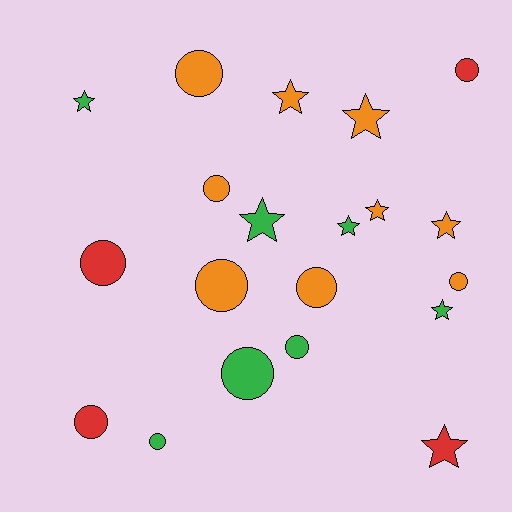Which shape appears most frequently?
Circle, with 11 objects.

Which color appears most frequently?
Orange, with 9 objects.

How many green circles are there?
There are 3 green circles.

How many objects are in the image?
There are 20 objects.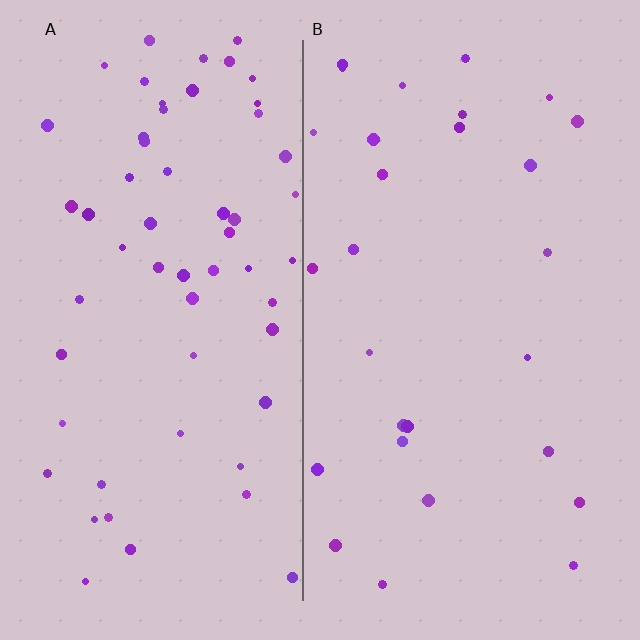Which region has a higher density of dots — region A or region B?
A (the left).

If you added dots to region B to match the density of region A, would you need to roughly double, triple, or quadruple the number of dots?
Approximately double.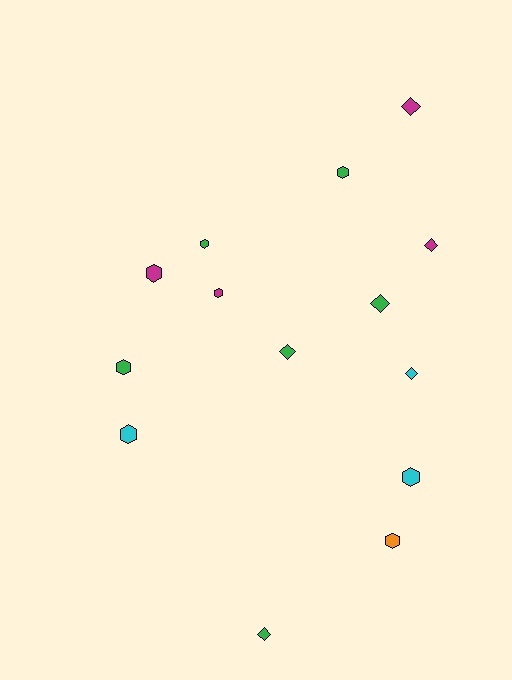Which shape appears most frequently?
Hexagon, with 8 objects.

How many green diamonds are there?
There are 3 green diamonds.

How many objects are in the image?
There are 14 objects.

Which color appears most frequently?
Green, with 6 objects.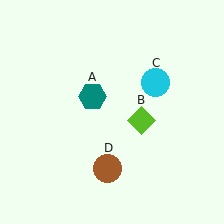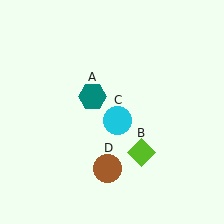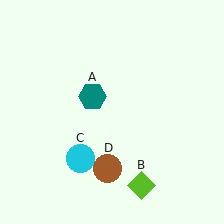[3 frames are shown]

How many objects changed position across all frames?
2 objects changed position: lime diamond (object B), cyan circle (object C).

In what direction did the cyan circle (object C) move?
The cyan circle (object C) moved down and to the left.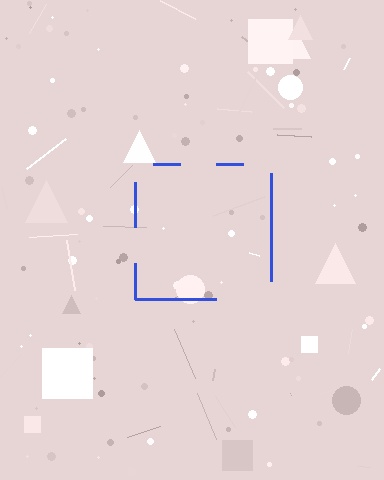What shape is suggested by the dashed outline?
The dashed outline suggests a square.